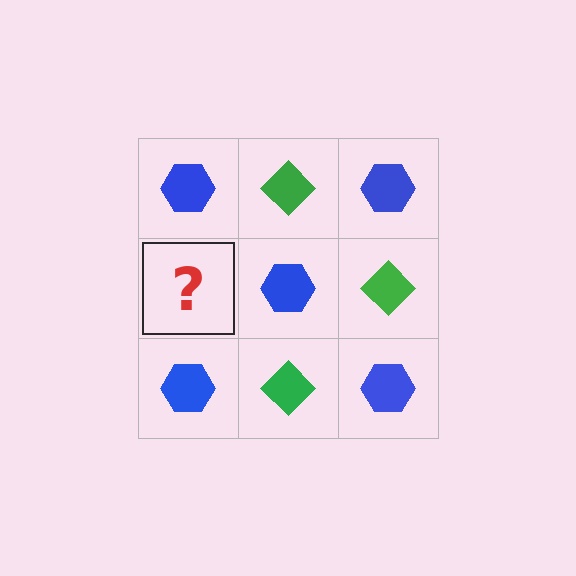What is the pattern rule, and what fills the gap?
The rule is that it alternates blue hexagon and green diamond in a checkerboard pattern. The gap should be filled with a green diamond.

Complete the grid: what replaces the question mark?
The question mark should be replaced with a green diamond.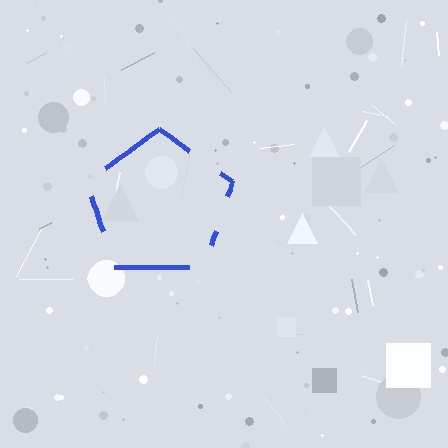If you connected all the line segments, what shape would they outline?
They would outline a pentagon.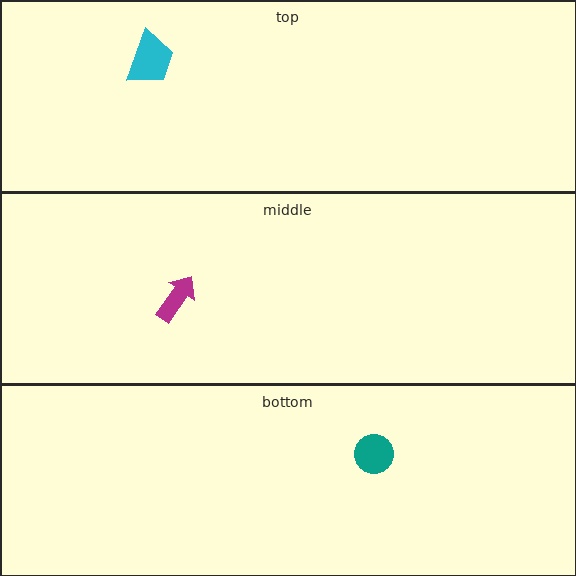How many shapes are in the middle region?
1.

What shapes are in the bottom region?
The teal circle.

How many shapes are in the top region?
1.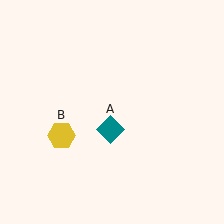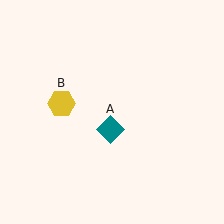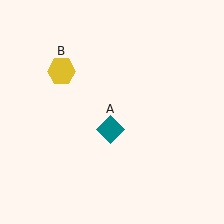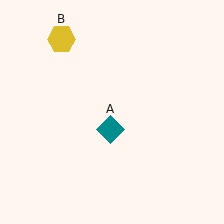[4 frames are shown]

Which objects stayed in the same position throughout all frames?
Teal diamond (object A) remained stationary.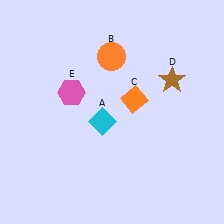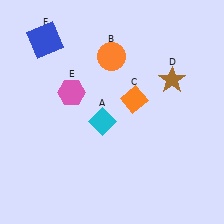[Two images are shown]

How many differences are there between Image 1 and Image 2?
There is 1 difference between the two images.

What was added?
A blue square (F) was added in Image 2.